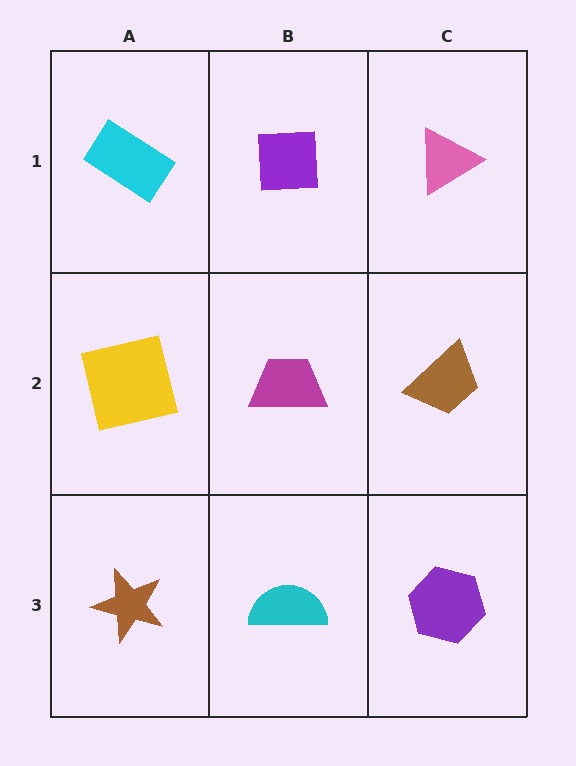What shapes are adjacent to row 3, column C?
A brown trapezoid (row 2, column C), a cyan semicircle (row 3, column B).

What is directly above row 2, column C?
A pink triangle.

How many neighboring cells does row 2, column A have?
3.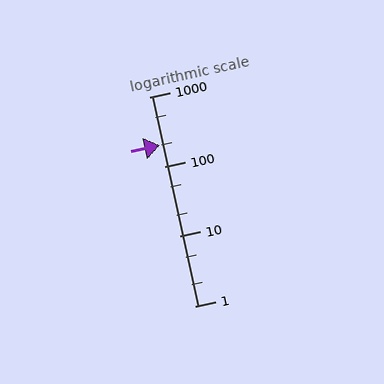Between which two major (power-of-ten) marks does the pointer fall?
The pointer is between 100 and 1000.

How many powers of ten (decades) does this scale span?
The scale spans 3 decades, from 1 to 1000.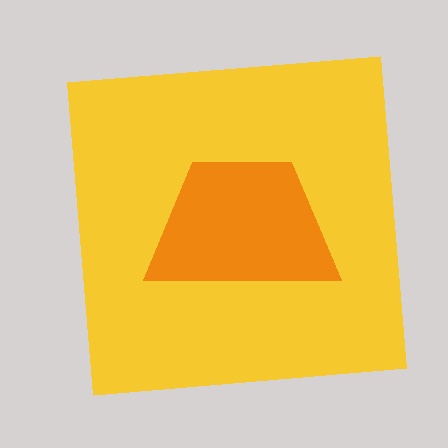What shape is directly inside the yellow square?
The orange trapezoid.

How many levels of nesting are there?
2.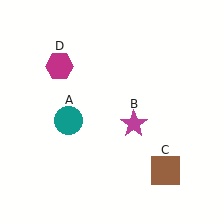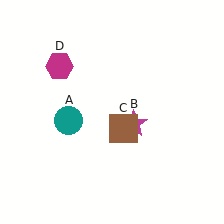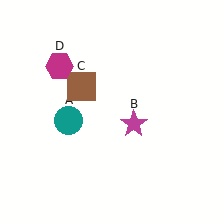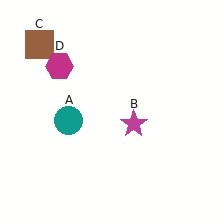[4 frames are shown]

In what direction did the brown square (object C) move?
The brown square (object C) moved up and to the left.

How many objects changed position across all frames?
1 object changed position: brown square (object C).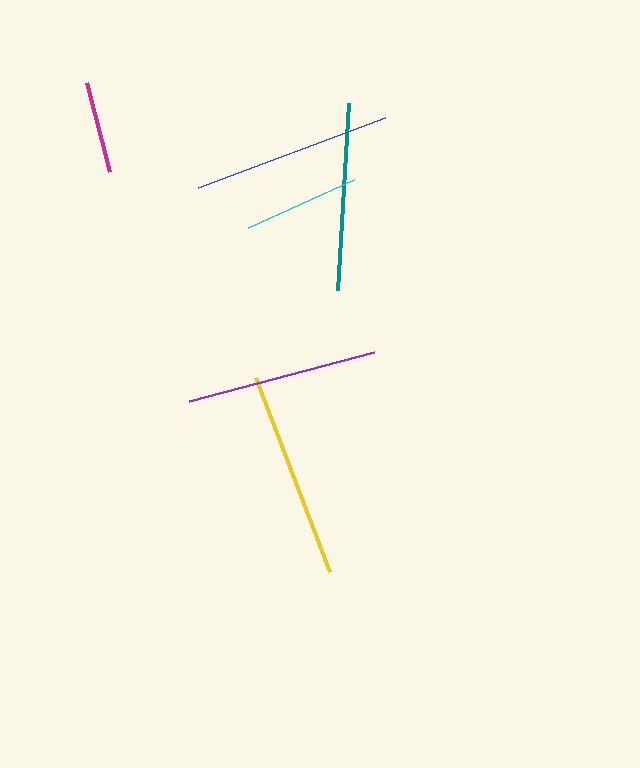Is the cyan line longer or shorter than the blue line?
The blue line is longer than the cyan line.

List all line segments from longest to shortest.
From longest to shortest: yellow, blue, purple, teal, cyan, magenta.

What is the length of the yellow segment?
The yellow segment is approximately 208 pixels long.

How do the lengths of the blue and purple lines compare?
The blue and purple lines are approximately the same length.